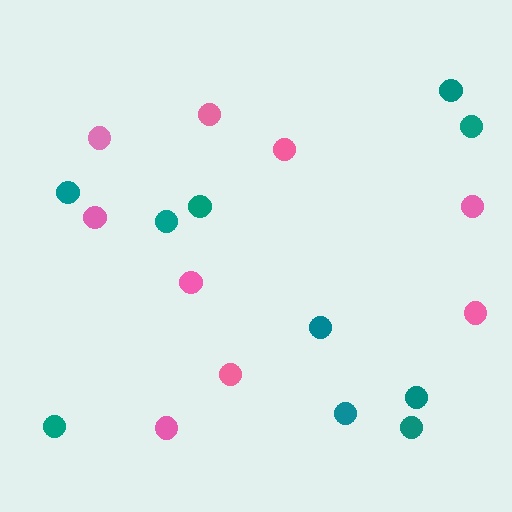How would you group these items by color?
There are 2 groups: one group of pink circles (9) and one group of teal circles (10).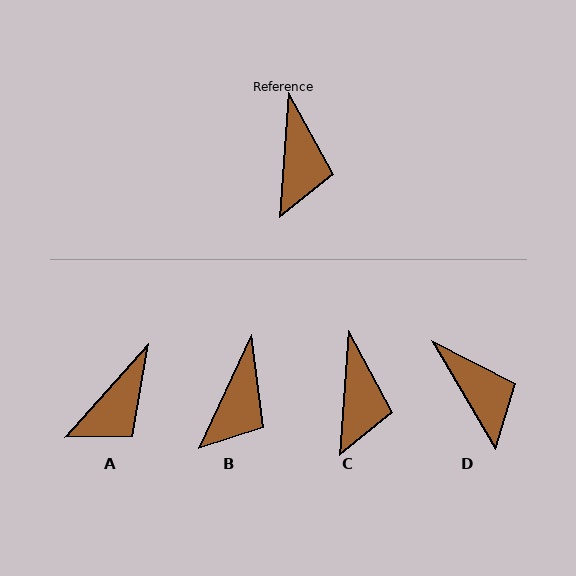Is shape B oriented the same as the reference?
No, it is off by about 20 degrees.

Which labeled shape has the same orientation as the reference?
C.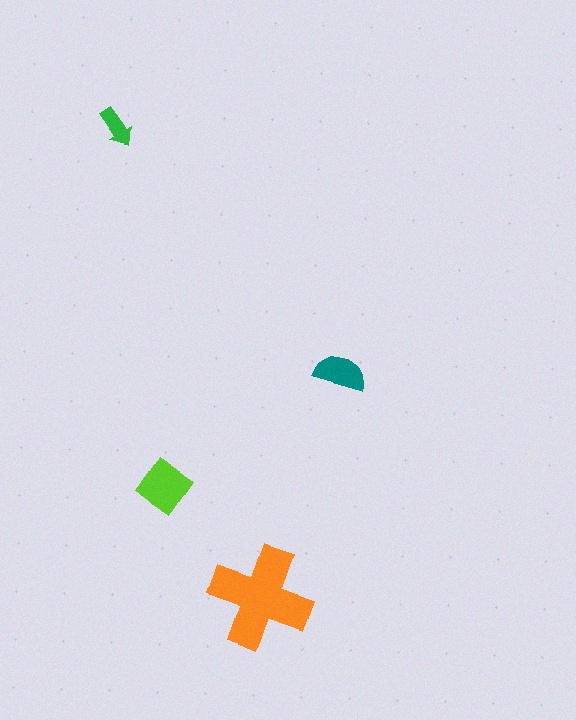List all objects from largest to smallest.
The orange cross, the lime diamond, the teal semicircle, the green arrow.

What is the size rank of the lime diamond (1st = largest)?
2nd.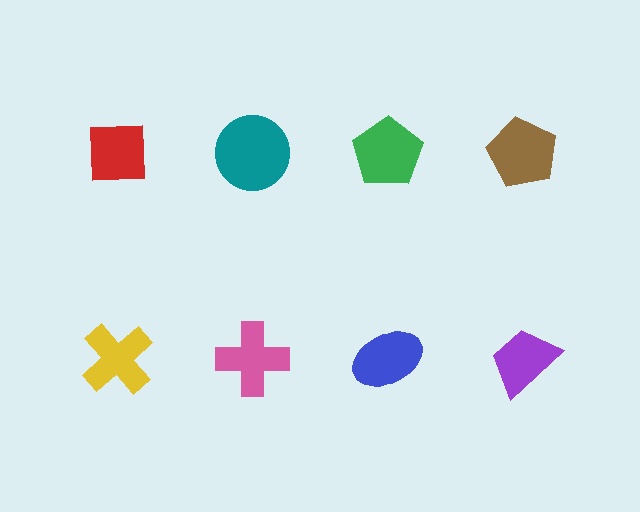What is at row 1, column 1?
A red square.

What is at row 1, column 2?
A teal circle.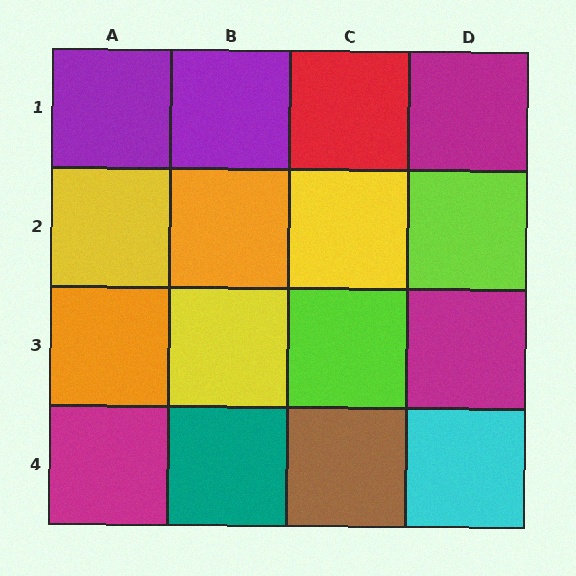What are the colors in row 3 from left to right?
Orange, yellow, lime, magenta.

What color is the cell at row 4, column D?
Cyan.